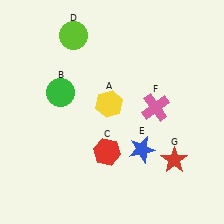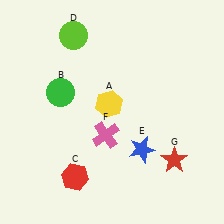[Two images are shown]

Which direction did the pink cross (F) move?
The pink cross (F) moved left.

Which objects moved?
The objects that moved are: the red hexagon (C), the pink cross (F).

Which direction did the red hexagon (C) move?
The red hexagon (C) moved left.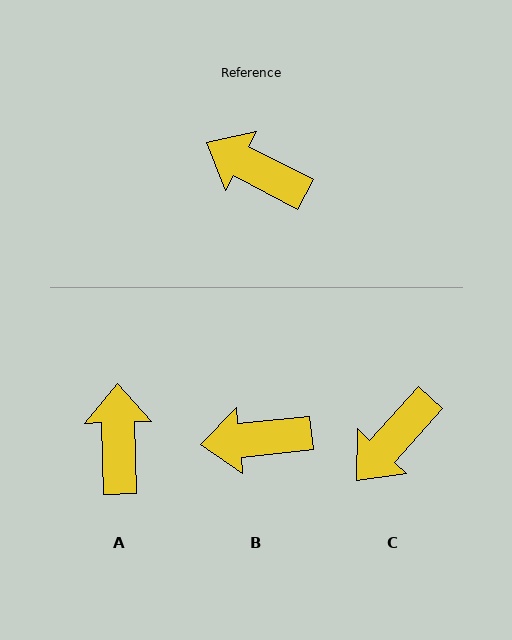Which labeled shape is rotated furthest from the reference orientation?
C, about 76 degrees away.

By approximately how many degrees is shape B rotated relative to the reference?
Approximately 33 degrees counter-clockwise.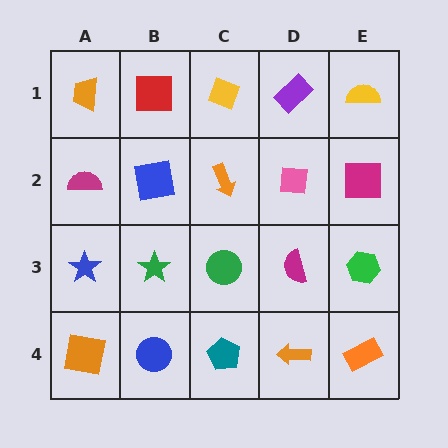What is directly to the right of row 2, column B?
An orange arrow.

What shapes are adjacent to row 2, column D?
A purple rectangle (row 1, column D), a magenta semicircle (row 3, column D), an orange arrow (row 2, column C), a magenta square (row 2, column E).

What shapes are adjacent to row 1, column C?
An orange arrow (row 2, column C), a red square (row 1, column B), a purple rectangle (row 1, column D).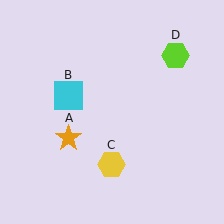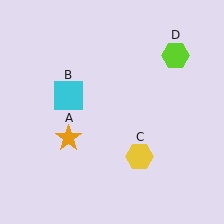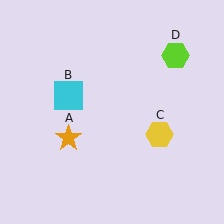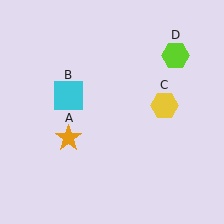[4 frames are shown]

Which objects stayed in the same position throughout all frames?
Orange star (object A) and cyan square (object B) and lime hexagon (object D) remained stationary.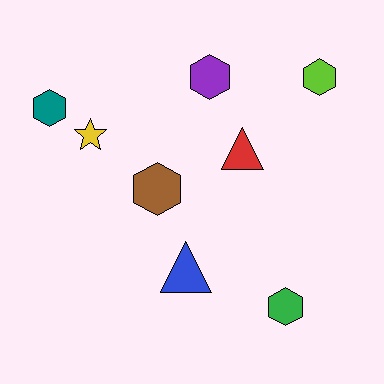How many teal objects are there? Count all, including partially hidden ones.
There is 1 teal object.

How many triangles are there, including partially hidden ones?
There are 2 triangles.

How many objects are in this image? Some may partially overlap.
There are 8 objects.